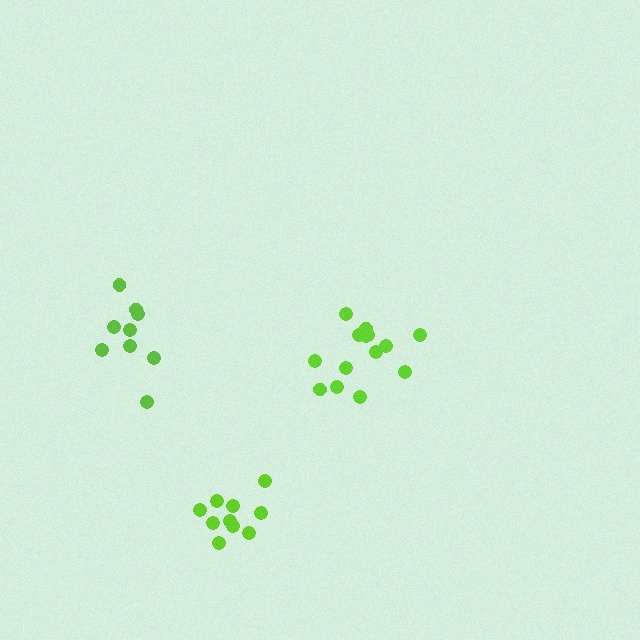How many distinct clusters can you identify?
There are 3 distinct clusters.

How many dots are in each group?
Group 1: 14 dots, Group 2: 10 dots, Group 3: 9 dots (33 total).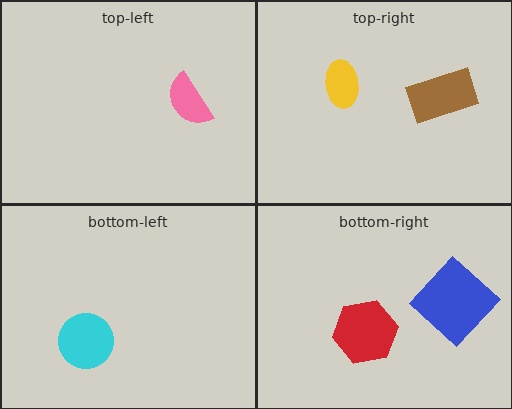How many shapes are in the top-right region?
2.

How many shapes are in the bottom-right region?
2.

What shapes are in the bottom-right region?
The red hexagon, the blue diamond.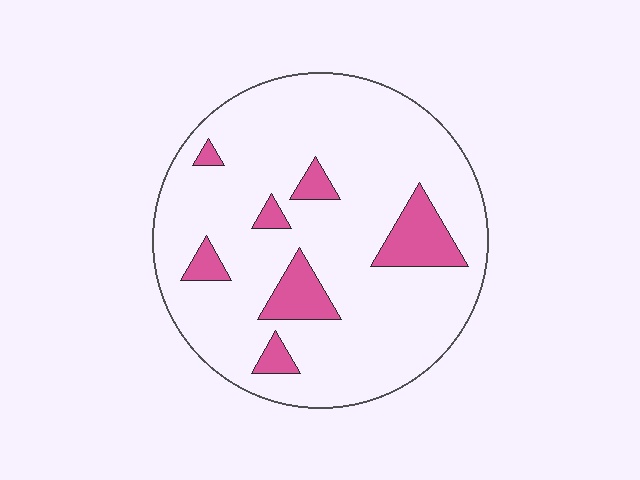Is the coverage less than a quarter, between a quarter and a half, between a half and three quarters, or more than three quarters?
Less than a quarter.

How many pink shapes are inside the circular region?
7.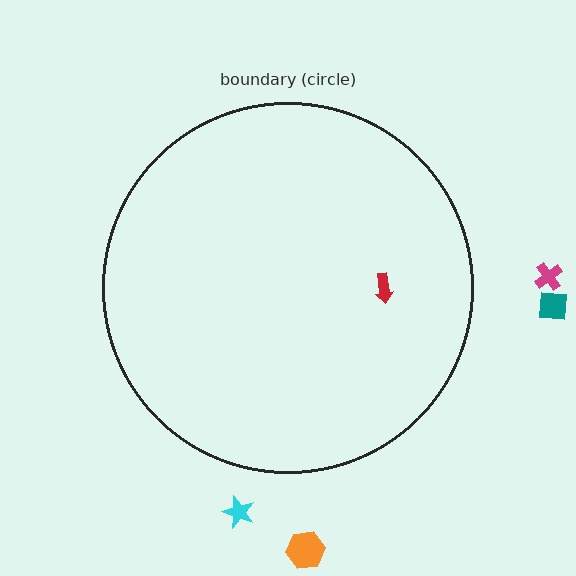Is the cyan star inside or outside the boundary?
Outside.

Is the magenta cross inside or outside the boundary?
Outside.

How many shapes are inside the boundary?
1 inside, 4 outside.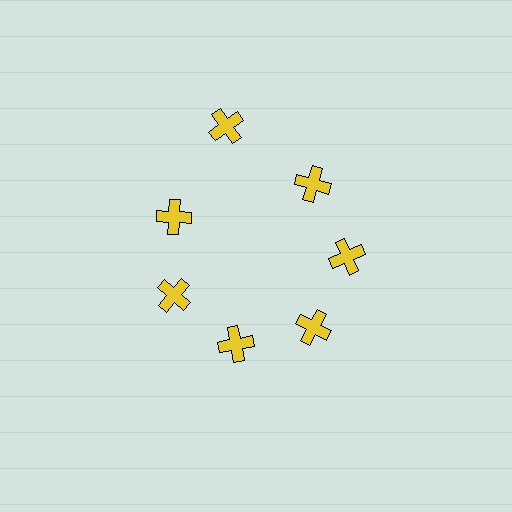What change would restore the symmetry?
The symmetry would be restored by moving it inward, back onto the ring so that all 7 crosses sit at equal angles and equal distance from the center.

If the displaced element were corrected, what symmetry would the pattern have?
It would have 7-fold rotational symmetry — the pattern would map onto itself every 51 degrees.